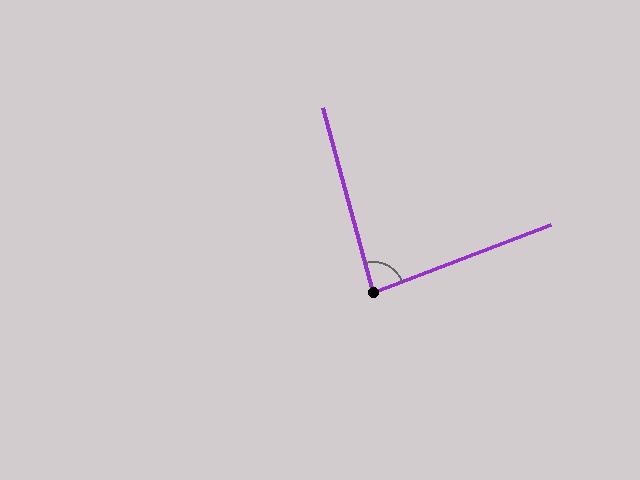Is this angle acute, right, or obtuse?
It is acute.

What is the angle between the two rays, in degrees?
Approximately 84 degrees.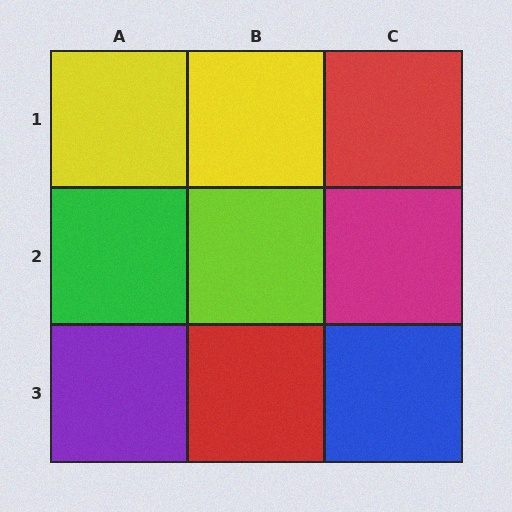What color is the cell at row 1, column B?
Yellow.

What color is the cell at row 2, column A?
Green.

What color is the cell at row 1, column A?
Yellow.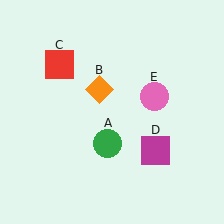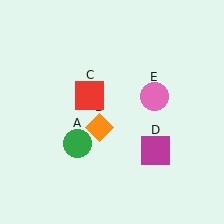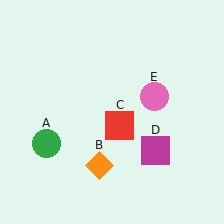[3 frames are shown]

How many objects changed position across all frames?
3 objects changed position: green circle (object A), orange diamond (object B), red square (object C).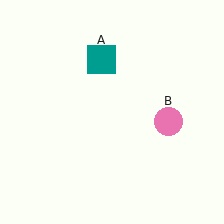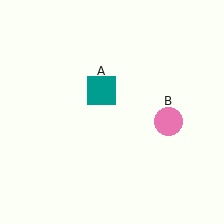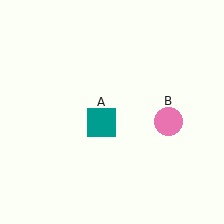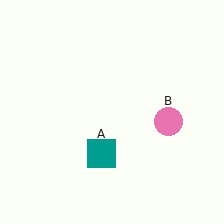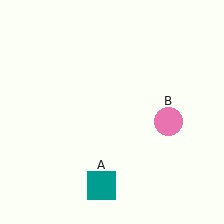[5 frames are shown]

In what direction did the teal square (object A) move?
The teal square (object A) moved down.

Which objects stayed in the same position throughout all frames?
Pink circle (object B) remained stationary.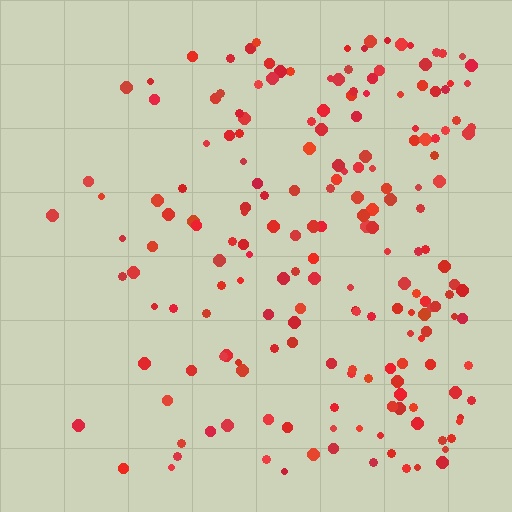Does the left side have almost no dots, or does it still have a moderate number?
Still a moderate number, just noticeably fewer than the right.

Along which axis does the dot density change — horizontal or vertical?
Horizontal.